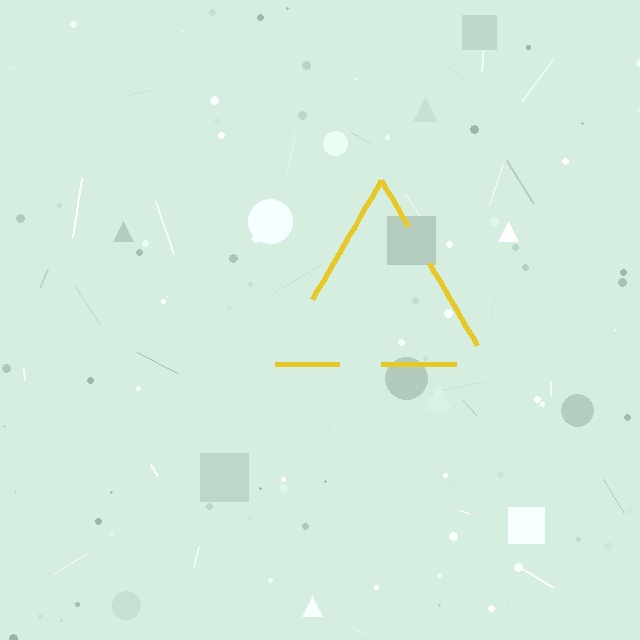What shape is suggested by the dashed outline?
The dashed outline suggests a triangle.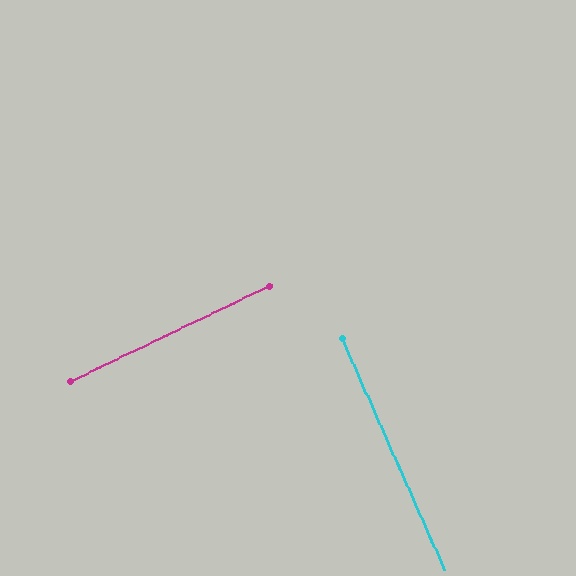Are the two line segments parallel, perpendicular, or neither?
Perpendicular — they meet at approximately 88°.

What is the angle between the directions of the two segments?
Approximately 88 degrees.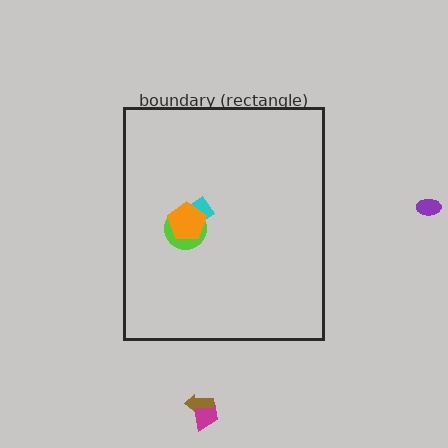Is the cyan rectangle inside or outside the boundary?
Inside.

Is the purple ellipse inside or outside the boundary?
Outside.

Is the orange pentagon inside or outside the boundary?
Inside.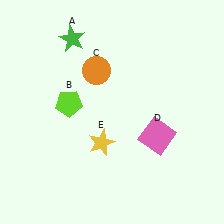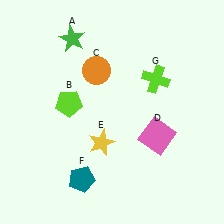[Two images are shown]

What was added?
A teal pentagon (F), a lime cross (G) were added in Image 2.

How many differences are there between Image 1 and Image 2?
There are 2 differences between the two images.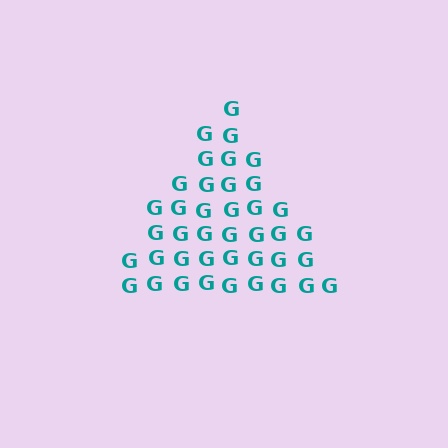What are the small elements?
The small elements are letter G's.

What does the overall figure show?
The overall figure shows a triangle.